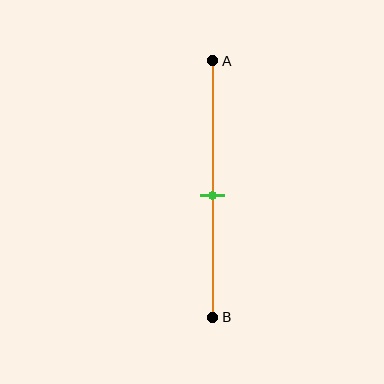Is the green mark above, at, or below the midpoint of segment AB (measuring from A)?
The green mark is approximately at the midpoint of segment AB.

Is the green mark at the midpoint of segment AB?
Yes, the mark is approximately at the midpoint.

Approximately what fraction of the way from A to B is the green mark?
The green mark is approximately 50% of the way from A to B.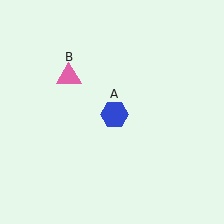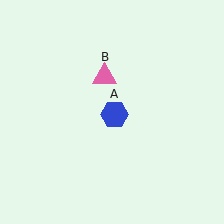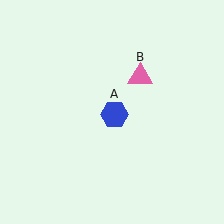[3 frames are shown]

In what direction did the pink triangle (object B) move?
The pink triangle (object B) moved right.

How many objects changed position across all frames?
1 object changed position: pink triangle (object B).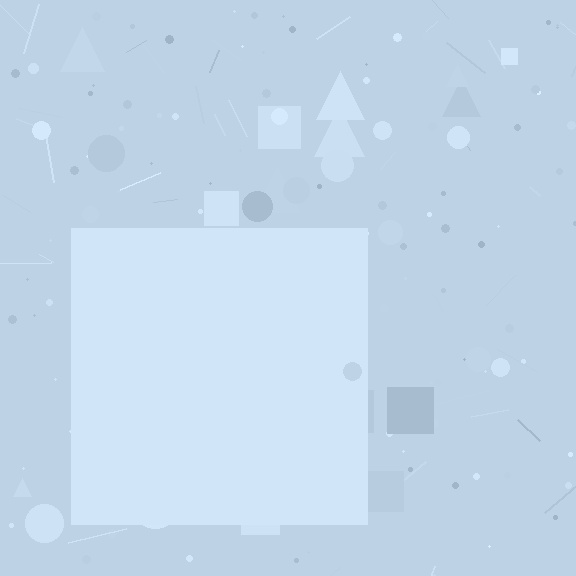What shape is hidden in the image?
A square is hidden in the image.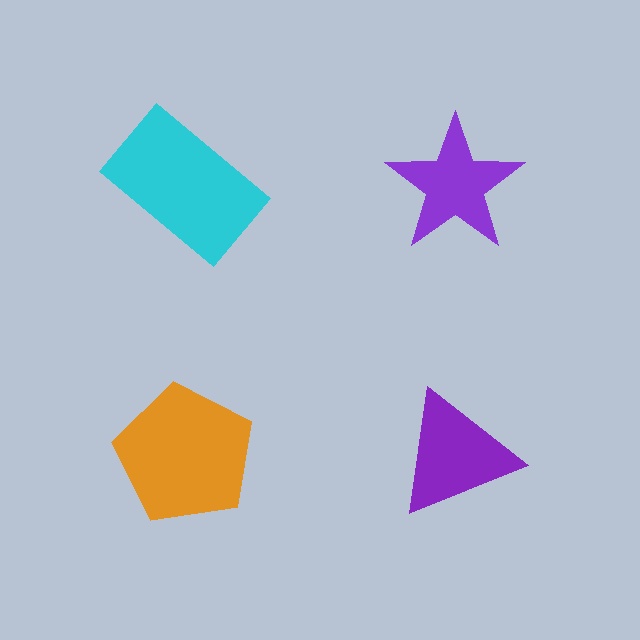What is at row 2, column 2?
A purple triangle.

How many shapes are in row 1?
2 shapes.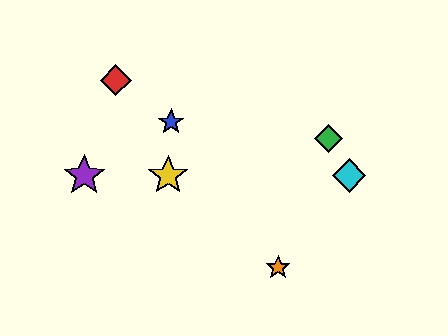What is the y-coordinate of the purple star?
The purple star is at y≈176.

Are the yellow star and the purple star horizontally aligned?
Yes, both are at y≈176.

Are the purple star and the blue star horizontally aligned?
No, the purple star is at y≈176 and the blue star is at y≈122.